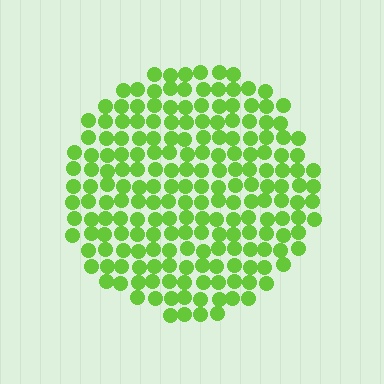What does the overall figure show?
The overall figure shows a circle.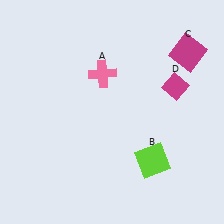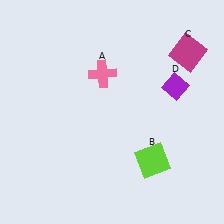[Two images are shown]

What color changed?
The diamond (D) changed from magenta in Image 1 to purple in Image 2.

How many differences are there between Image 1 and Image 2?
There is 1 difference between the two images.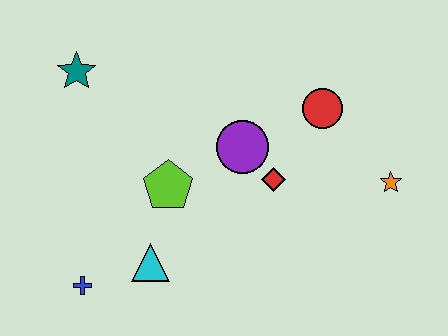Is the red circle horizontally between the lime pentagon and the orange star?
Yes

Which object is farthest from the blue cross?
The orange star is farthest from the blue cross.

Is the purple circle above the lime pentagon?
Yes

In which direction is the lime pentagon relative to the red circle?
The lime pentagon is to the left of the red circle.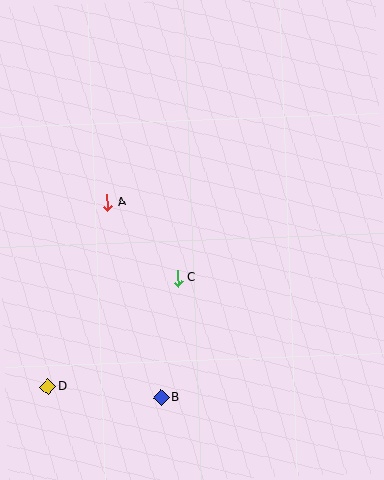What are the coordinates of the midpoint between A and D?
The midpoint between A and D is at (78, 295).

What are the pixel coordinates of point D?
Point D is at (48, 387).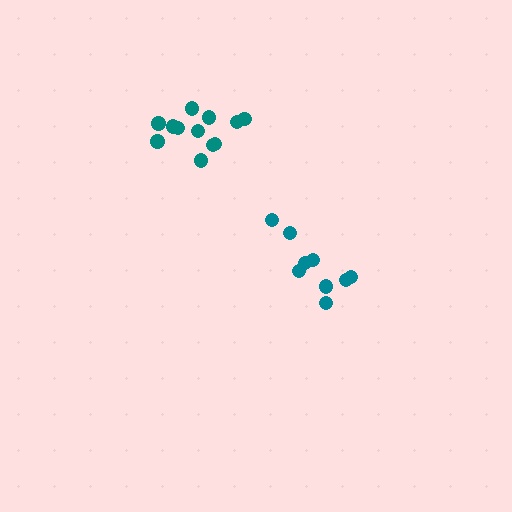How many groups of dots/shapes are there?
There are 2 groups.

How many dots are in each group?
Group 1: 9 dots, Group 2: 12 dots (21 total).